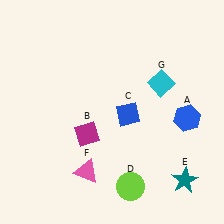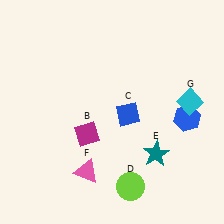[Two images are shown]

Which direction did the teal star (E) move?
The teal star (E) moved left.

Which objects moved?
The objects that moved are: the teal star (E), the cyan diamond (G).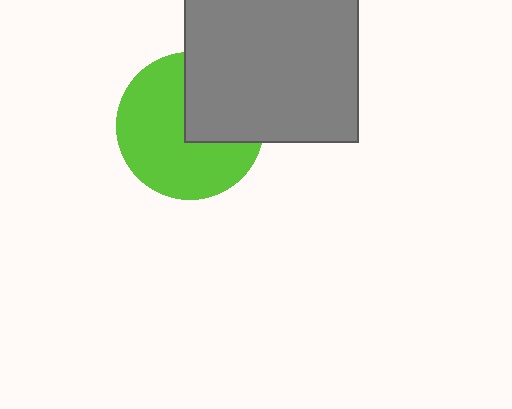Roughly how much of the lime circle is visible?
About half of it is visible (roughly 64%).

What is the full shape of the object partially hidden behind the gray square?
The partially hidden object is a lime circle.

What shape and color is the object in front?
The object in front is a gray square.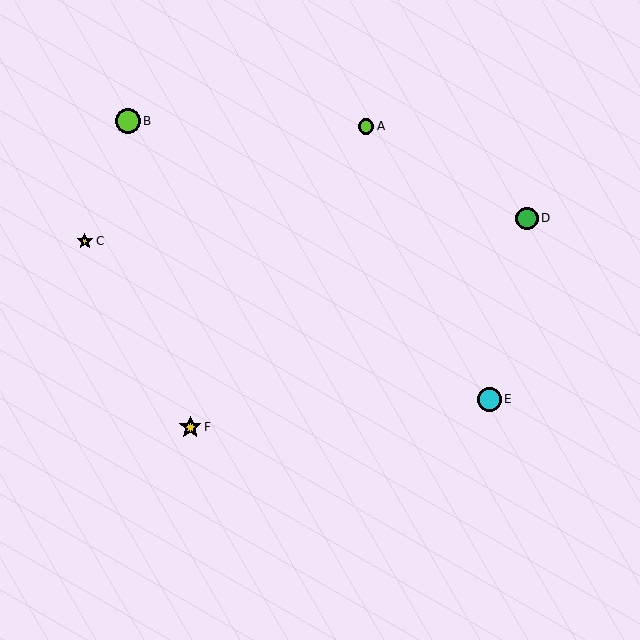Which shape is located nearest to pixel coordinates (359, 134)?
The lime circle (labeled A) at (366, 126) is nearest to that location.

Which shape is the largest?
The lime circle (labeled B) is the largest.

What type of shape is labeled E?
Shape E is a cyan circle.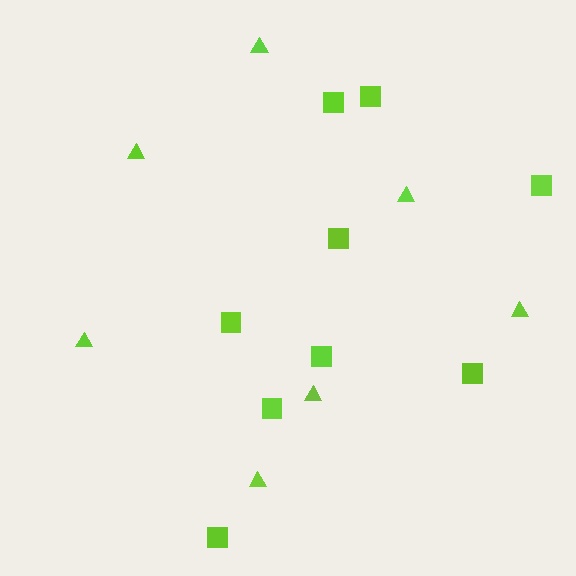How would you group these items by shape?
There are 2 groups: one group of triangles (7) and one group of squares (9).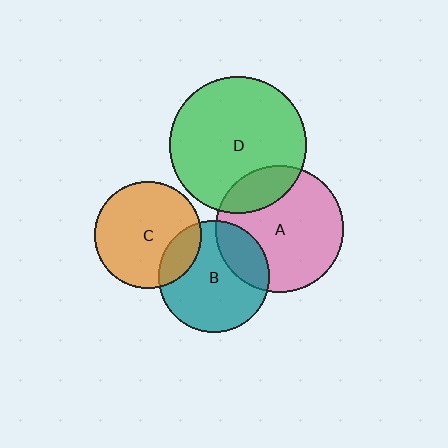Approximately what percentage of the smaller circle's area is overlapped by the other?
Approximately 25%.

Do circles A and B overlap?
Yes.